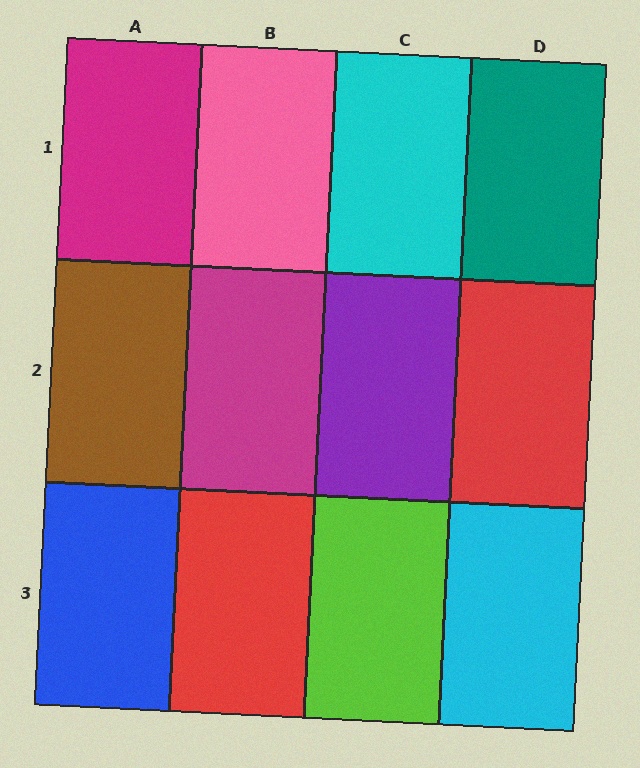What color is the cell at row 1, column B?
Pink.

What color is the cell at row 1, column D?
Teal.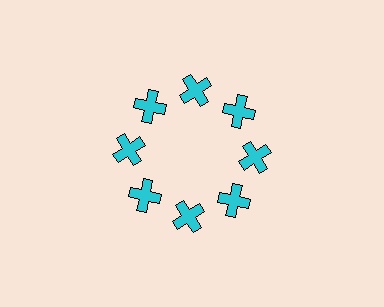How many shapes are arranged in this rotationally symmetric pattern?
There are 8 shapes, arranged in 8 groups of 1.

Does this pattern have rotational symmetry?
Yes, this pattern has 8-fold rotational symmetry. It looks the same after rotating 45 degrees around the center.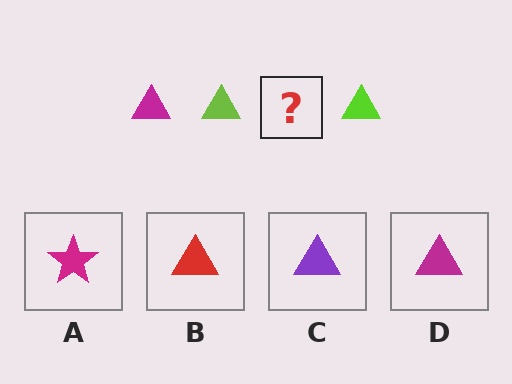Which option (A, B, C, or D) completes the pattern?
D.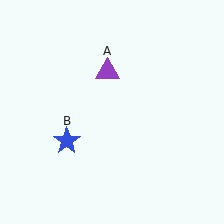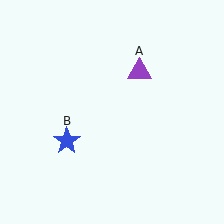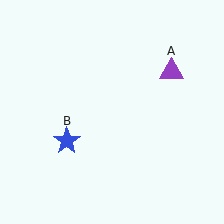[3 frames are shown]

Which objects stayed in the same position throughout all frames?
Blue star (object B) remained stationary.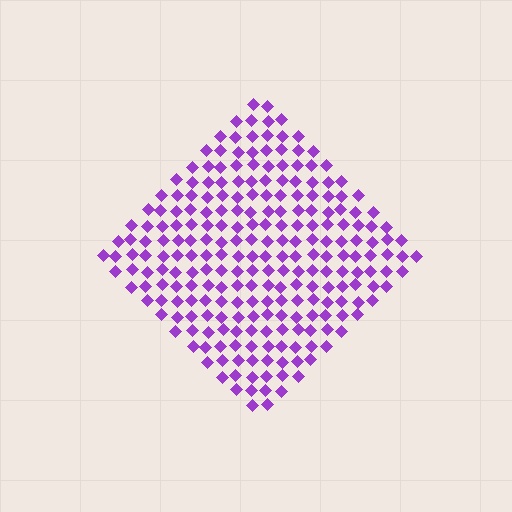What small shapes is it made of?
It is made of small diamonds.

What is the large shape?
The large shape is a diamond.